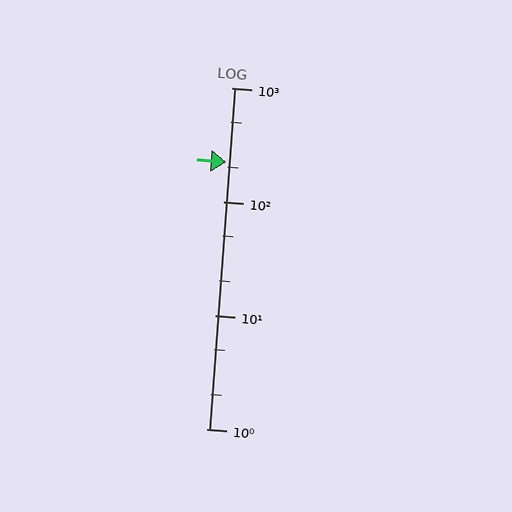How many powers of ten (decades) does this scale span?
The scale spans 3 decades, from 1 to 1000.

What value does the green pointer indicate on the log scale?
The pointer indicates approximately 220.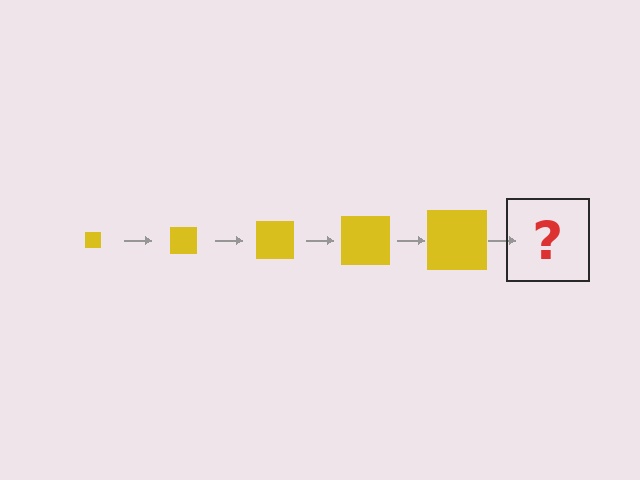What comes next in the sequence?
The next element should be a yellow square, larger than the previous one.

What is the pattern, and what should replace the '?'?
The pattern is that the square gets progressively larger each step. The '?' should be a yellow square, larger than the previous one.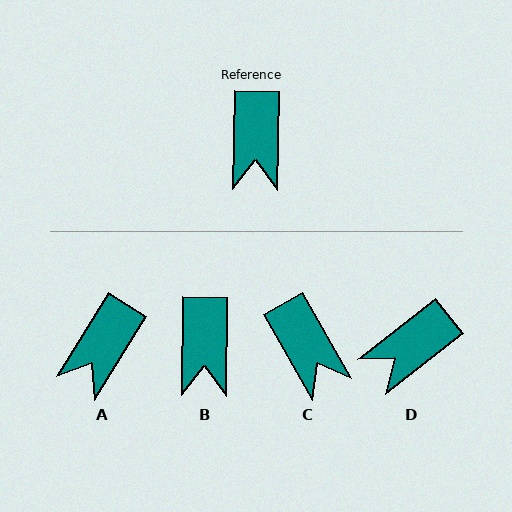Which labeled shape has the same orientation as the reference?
B.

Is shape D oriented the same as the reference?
No, it is off by about 51 degrees.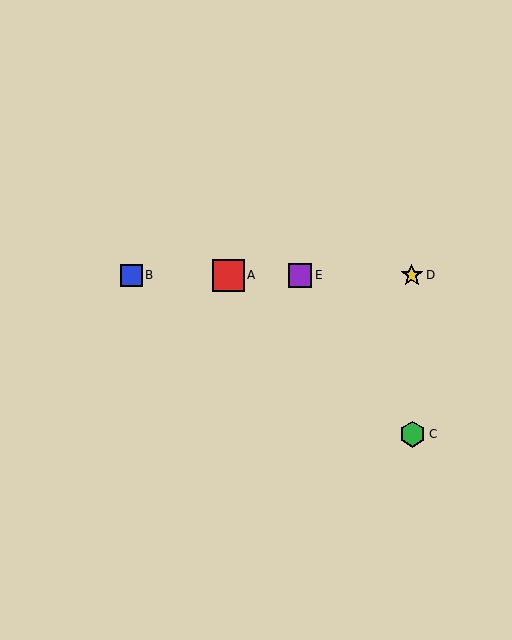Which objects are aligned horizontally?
Objects A, B, D, E are aligned horizontally.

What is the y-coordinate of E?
Object E is at y≈275.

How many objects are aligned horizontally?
4 objects (A, B, D, E) are aligned horizontally.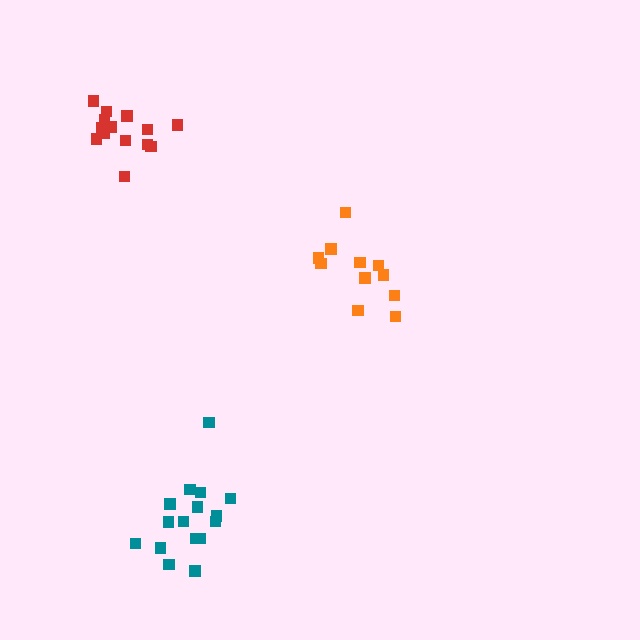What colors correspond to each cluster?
The clusters are colored: teal, orange, red.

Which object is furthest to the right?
The orange cluster is rightmost.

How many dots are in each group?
Group 1: 16 dots, Group 2: 11 dots, Group 3: 14 dots (41 total).